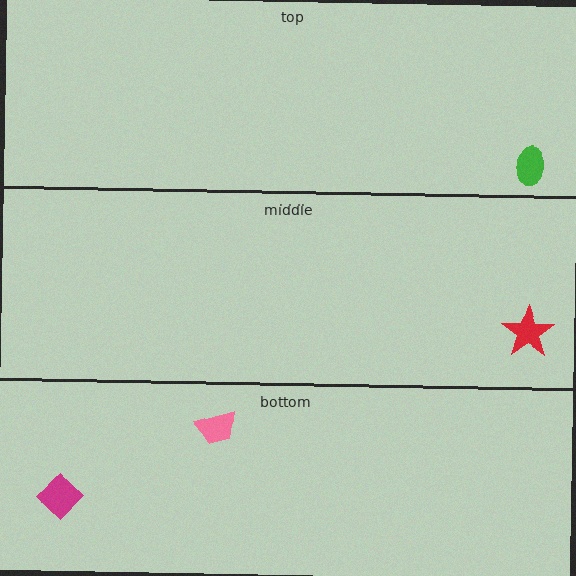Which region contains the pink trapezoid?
The bottom region.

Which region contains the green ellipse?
The top region.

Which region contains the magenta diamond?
The bottom region.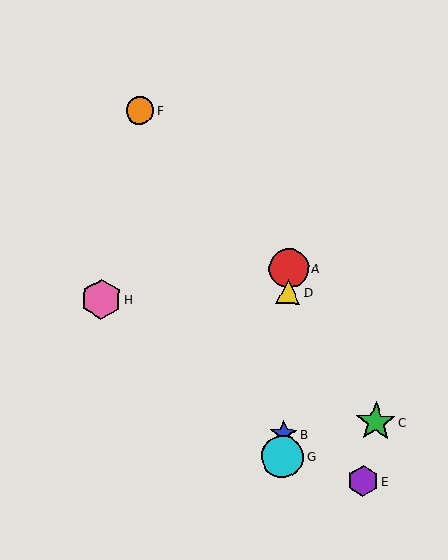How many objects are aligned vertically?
4 objects (A, B, D, G) are aligned vertically.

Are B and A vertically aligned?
Yes, both are at x≈283.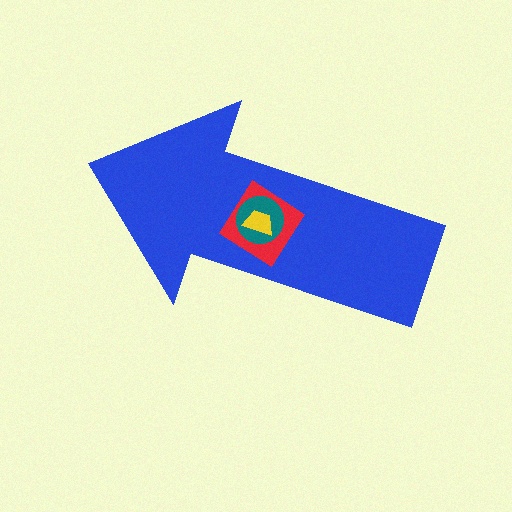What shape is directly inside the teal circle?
The yellow trapezoid.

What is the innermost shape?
The yellow trapezoid.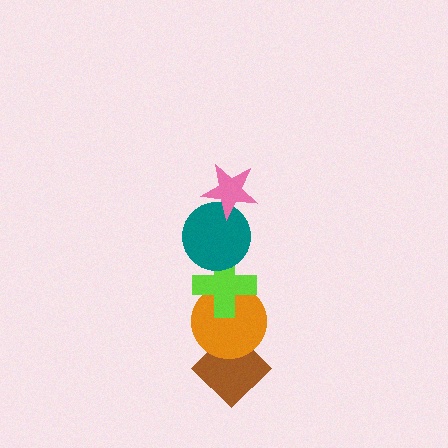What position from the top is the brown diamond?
The brown diamond is 5th from the top.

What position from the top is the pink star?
The pink star is 1st from the top.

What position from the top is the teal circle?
The teal circle is 2nd from the top.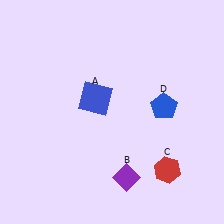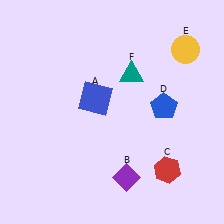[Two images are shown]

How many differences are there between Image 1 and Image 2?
There are 2 differences between the two images.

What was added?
A yellow circle (E), a teal triangle (F) were added in Image 2.